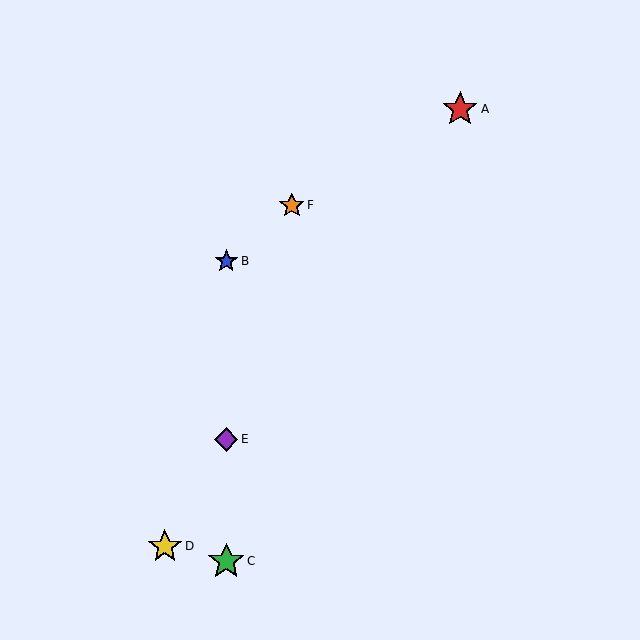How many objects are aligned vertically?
3 objects (B, C, E) are aligned vertically.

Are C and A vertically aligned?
No, C is at x≈226 and A is at x≈460.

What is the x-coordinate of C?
Object C is at x≈226.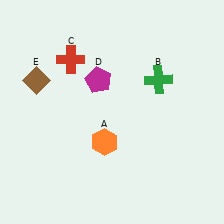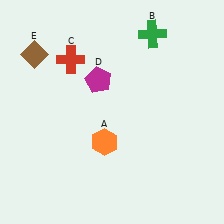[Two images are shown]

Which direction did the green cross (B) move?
The green cross (B) moved up.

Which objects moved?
The objects that moved are: the green cross (B), the brown diamond (E).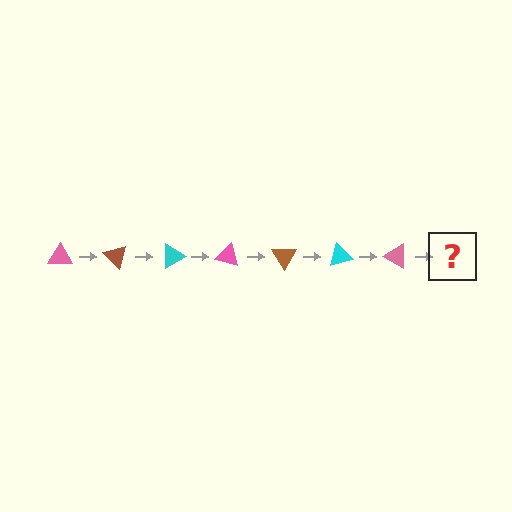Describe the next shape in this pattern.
It should be a brown triangle, rotated 315 degrees from the start.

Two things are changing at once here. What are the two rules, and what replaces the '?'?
The two rules are that it rotates 45 degrees each step and the color cycles through pink, brown, and cyan. The '?' should be a brown triangle, rotated 315 degrees from the start.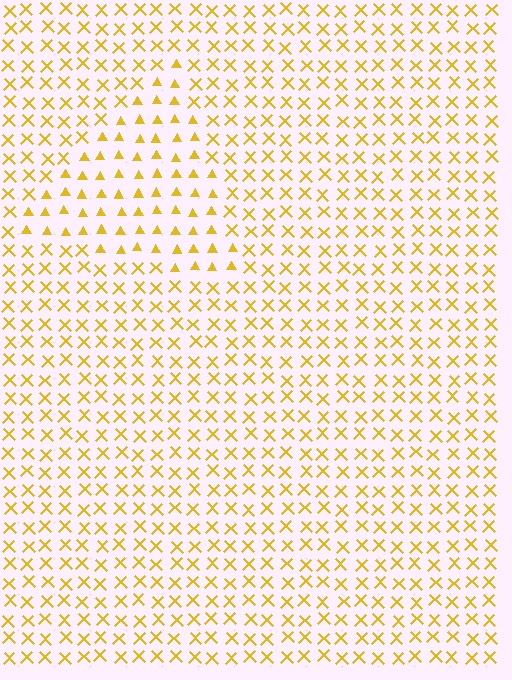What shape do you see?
I see a triangle.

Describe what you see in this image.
The image is filled with small yellow elements arranged in a uniform grid. A triangle-shaped region contains triangles, while the surrounding area contains X marks. The boundary is defined purely by the change in element shape.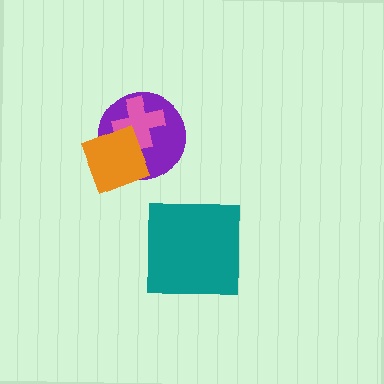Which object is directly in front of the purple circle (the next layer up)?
The pink cross is directly in front of the purple circle.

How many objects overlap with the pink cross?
2 objects overlap with the pink cross.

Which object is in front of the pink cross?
The orange diamond is in front of the pink cross.